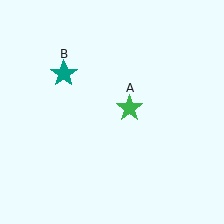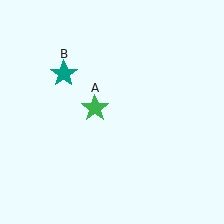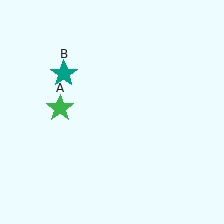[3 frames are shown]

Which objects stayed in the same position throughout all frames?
Teal star (object B) remained stationary.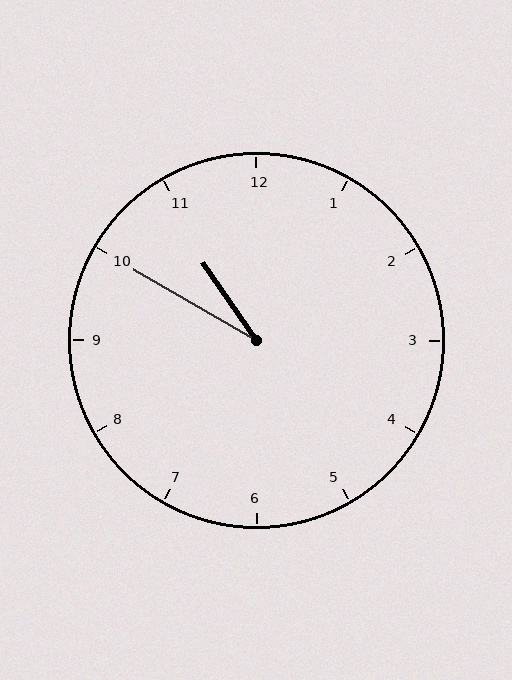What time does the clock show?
10:50.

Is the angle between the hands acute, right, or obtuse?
It is acute.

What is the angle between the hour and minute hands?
Approximately 25 degrees.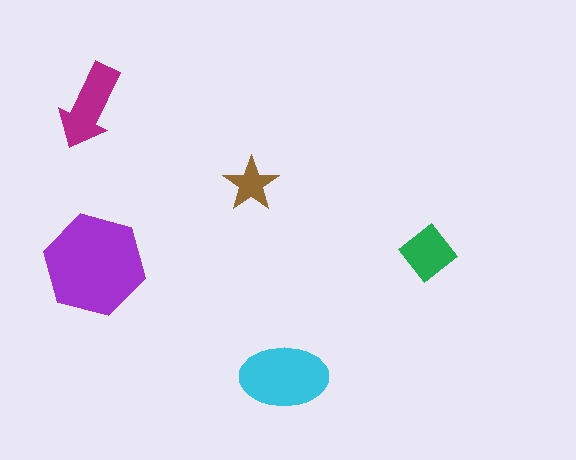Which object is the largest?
The purple hexagon.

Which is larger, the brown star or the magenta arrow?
The magenta arrow.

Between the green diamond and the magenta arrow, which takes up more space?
The magenta arrow.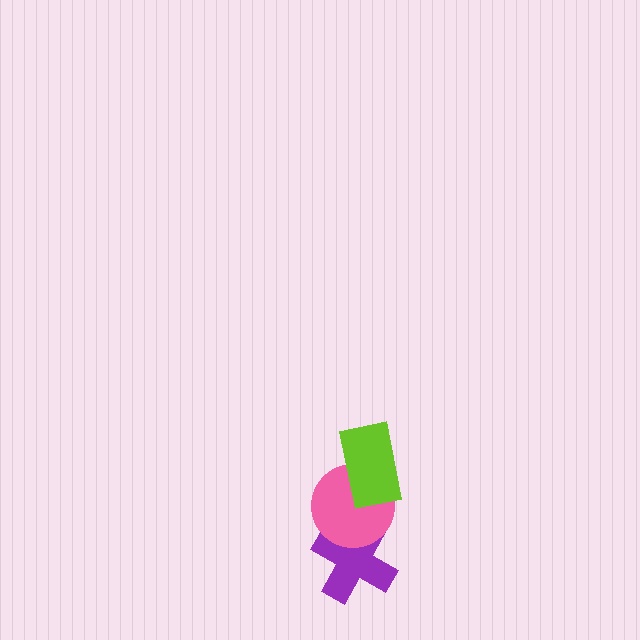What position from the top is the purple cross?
The purple cross is 3rd from the top.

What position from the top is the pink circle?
The pink circle is 2nd from the top.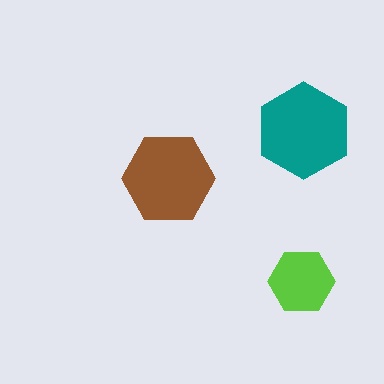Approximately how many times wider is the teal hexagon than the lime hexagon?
About 1.5 times wider.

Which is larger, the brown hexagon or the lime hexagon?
The brown one.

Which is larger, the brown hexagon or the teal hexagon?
The teal one.